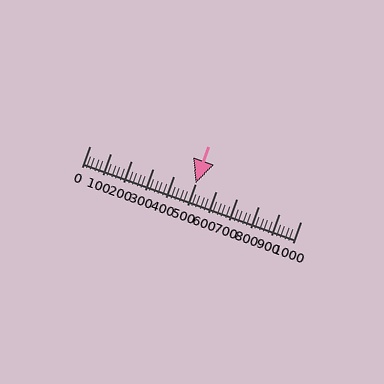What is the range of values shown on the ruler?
The ruler shows values from 0 to 1000.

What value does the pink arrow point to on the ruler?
The pink arrow points to approximately 500.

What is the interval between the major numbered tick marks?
The major tick marks are spaced 100 units apart.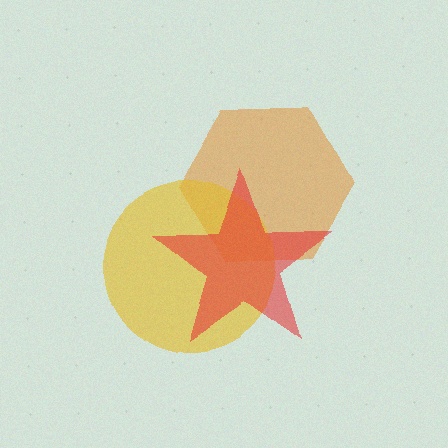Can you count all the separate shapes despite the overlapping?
Yes, there are 3 separate shapes.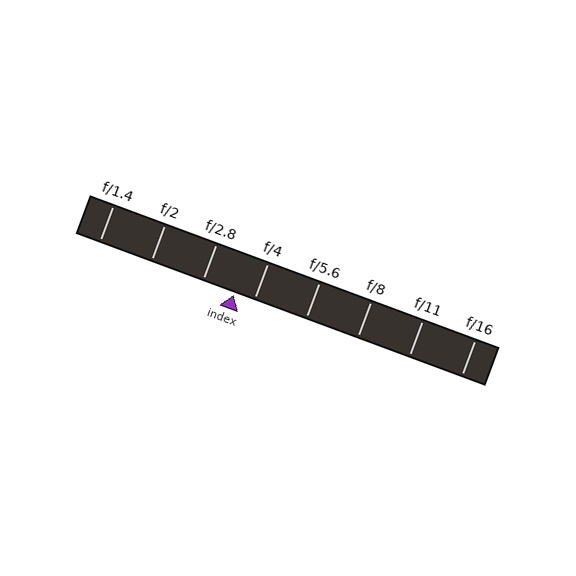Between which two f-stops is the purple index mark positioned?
The index mark is between f/2.8 and f/4.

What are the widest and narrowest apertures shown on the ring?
The widest aperture shown is f/1.4 and the narrowest is f/16.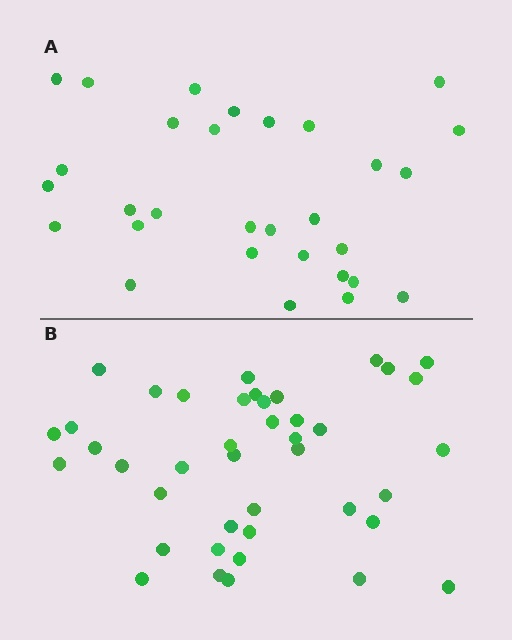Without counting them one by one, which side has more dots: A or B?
Region B (the bottom region) has more dots.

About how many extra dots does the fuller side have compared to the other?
Region B has roughly 12 or so more dots than region A.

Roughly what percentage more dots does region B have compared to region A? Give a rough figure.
About 35% more.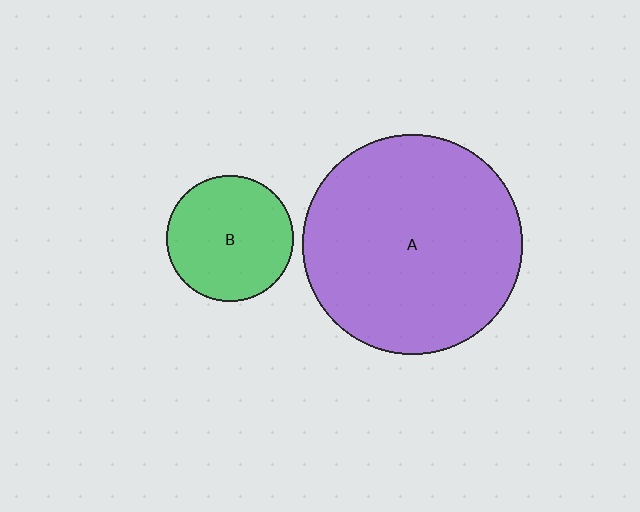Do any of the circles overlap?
No, none of the circles overlap.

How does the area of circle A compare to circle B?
Approximately 3.1 times.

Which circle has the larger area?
Circle A (purple).